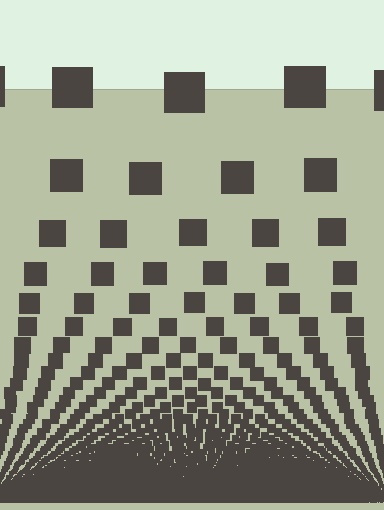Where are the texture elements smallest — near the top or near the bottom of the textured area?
Near the bottom.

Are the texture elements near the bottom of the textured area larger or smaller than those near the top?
Smaller. The gradient is inverted — elements near the bottom are smaller and denser.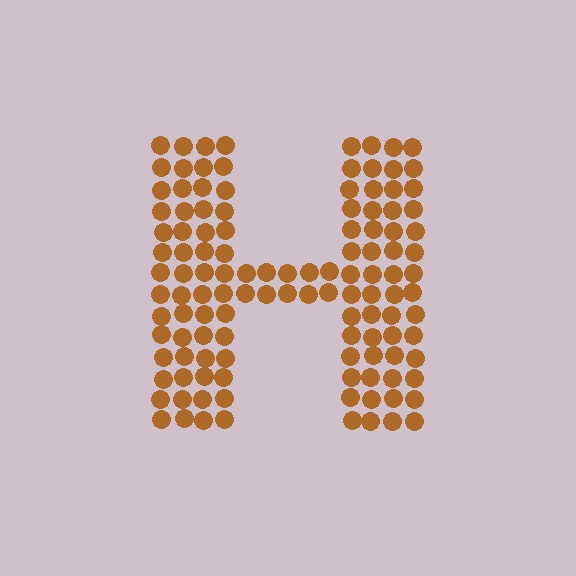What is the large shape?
The large shape is the letter H.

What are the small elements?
The small elements are circles.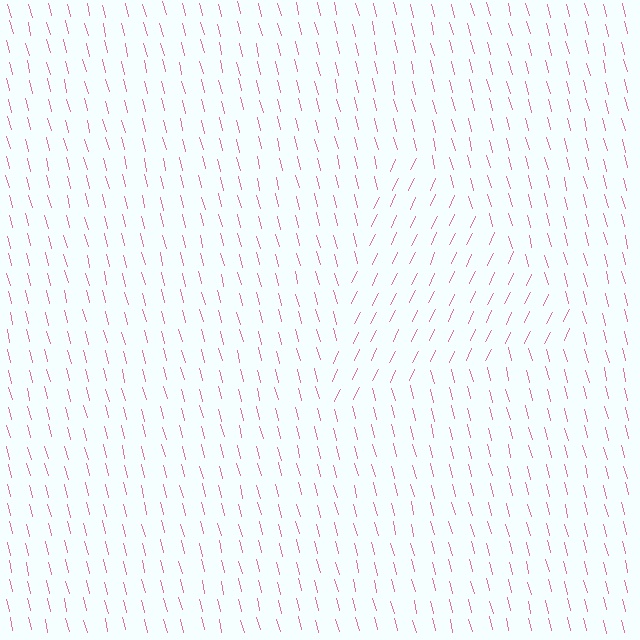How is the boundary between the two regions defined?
The boundary is defined purely by a change in line orientation (approximately 40 degrees difference). All lines are the same color and thickness.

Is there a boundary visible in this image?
Yes, there is a texture boundary formed by a change in line orientation.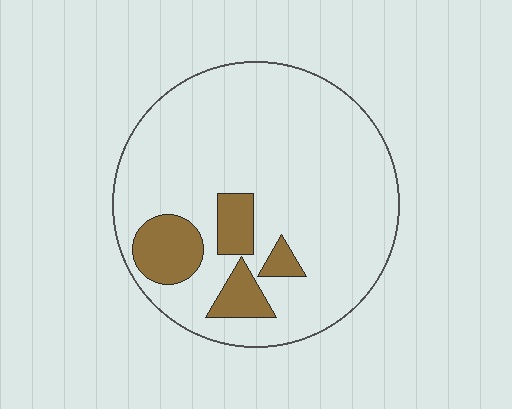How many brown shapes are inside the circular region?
4.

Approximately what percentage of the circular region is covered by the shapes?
Approximately 15%.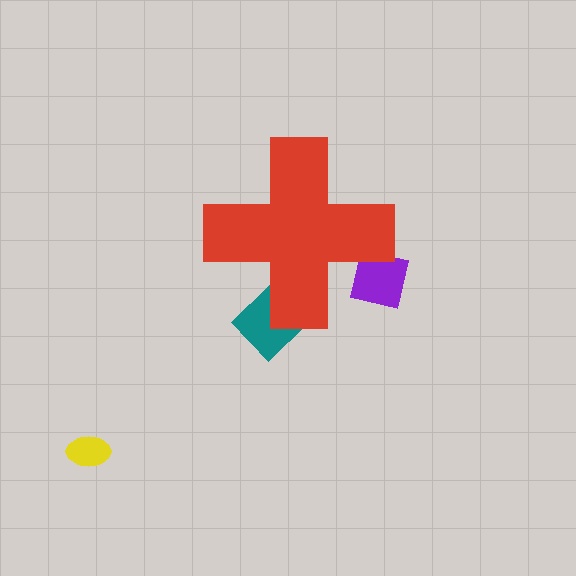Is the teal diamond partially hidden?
Yes, the teal diamond is partially hidden behind the red cross.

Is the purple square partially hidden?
Yes, the purple square is partially hidden behind the red cross.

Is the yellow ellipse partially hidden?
No, the yellow ellipse is fully visible.